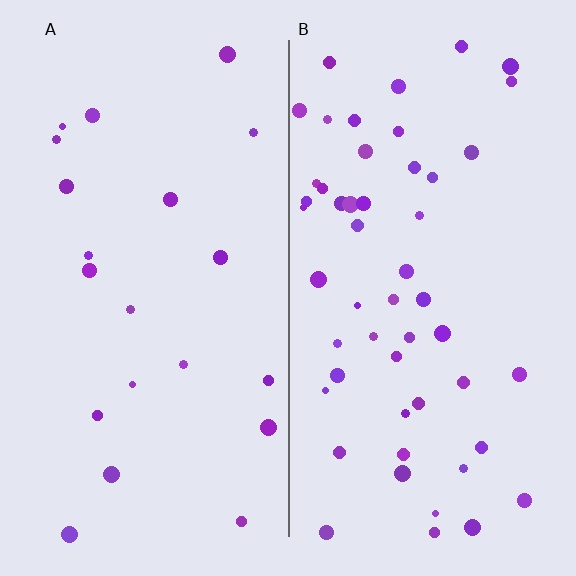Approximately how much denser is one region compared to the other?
Approximately 2.5× — region B over region A.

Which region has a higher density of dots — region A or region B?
B (the right).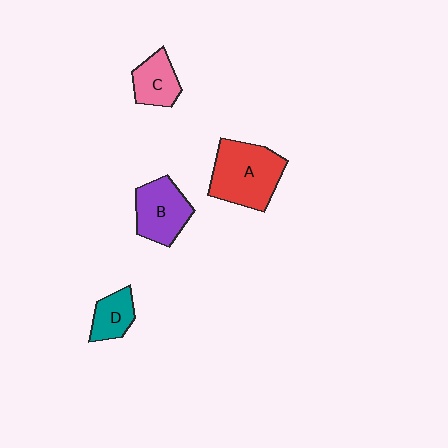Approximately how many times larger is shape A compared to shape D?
Approximately 2.3 times.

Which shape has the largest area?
Shape A (red).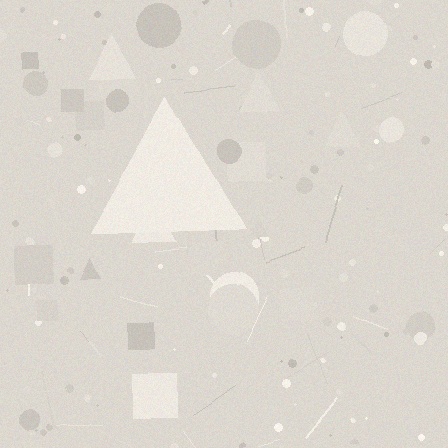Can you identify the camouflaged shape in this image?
The camouflaged shape is a triangle.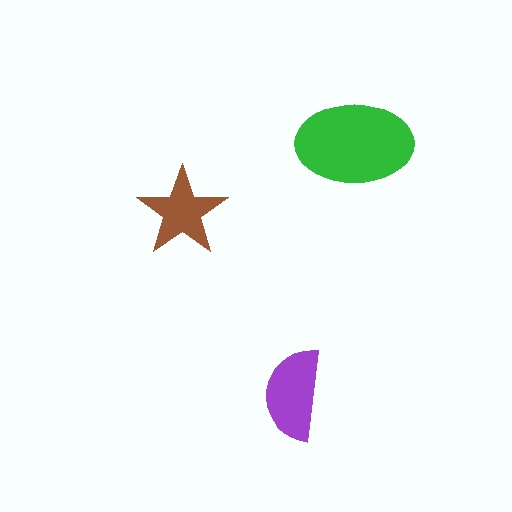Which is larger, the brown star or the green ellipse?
The green ellipse.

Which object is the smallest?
The brown star.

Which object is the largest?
The green ellipse.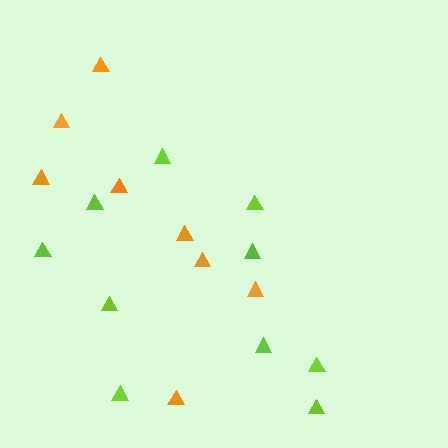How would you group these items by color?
There are 2 groups: one group of orange triangles (8) and one group of lime triangles (10).